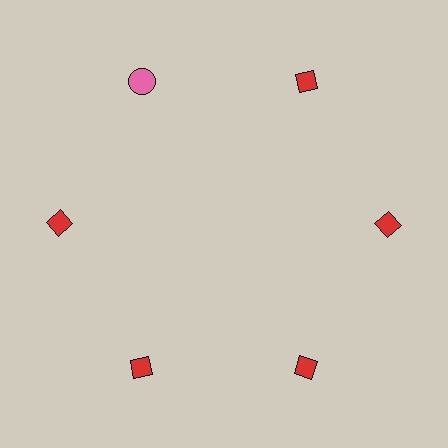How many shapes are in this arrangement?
There are 6 shapes arranged in a ring pattern.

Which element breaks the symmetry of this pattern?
The pink circle at roughly the 11 o'clock position breaks the symmetry. All other shapes are red diamonds.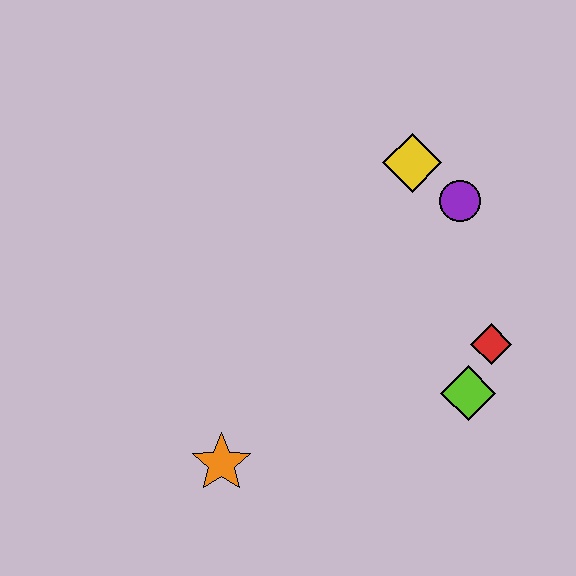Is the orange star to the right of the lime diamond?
No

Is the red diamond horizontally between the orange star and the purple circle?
No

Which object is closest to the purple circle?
The yellow diamond is closest to the purple circle.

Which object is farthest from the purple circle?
The orange star is farthest from the purple circle.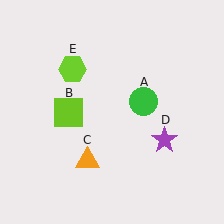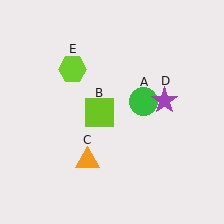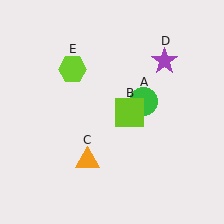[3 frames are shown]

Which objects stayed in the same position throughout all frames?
Green circle (object A) and orange triangle (object C) and lime hexagon (object E) remained stationary.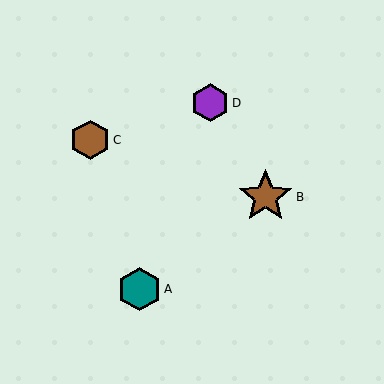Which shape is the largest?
The brown star (labeled B) is the largest.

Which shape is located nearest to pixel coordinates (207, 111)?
The purple hexagon (labeled D) at (210, 103) is nearest to that location.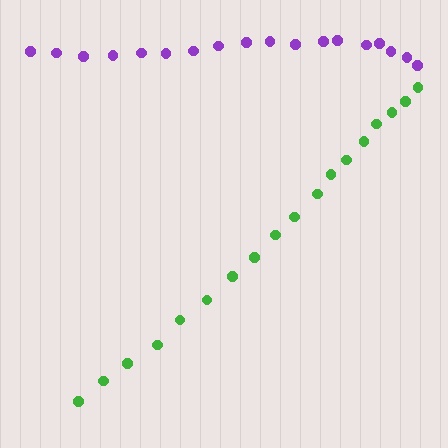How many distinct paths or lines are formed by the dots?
There are 2 distinct paths.